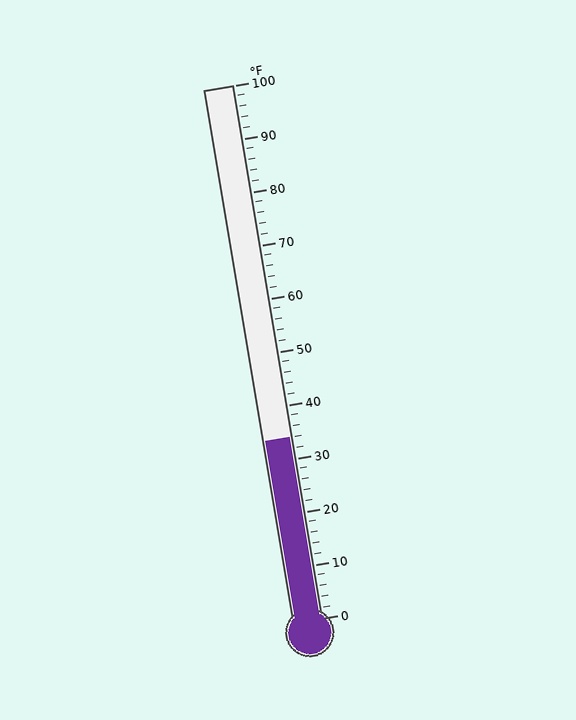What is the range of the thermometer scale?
The thermometer scale ranges from 0°F to 100°F.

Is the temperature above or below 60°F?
The temperature is below 60°F.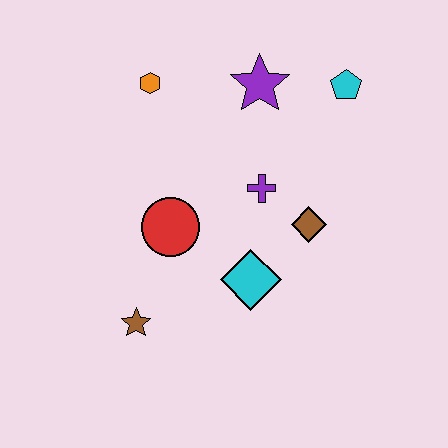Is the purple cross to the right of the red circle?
Yes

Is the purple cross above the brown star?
Yes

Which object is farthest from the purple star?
The brown star is farthest from the purple star.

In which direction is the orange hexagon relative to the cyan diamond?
The orange hexagon is above the cyan diamond.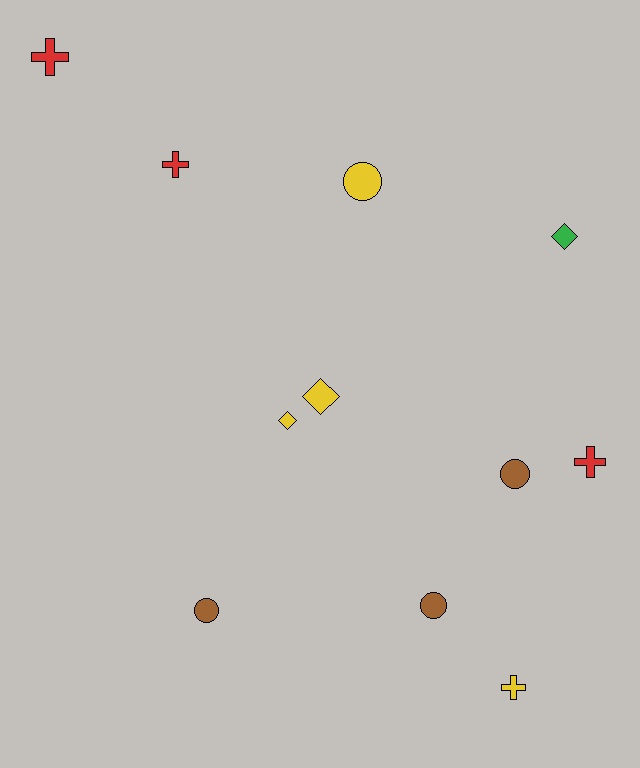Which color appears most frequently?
Yellow, with 4 objects.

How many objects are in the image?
There are 11 objects.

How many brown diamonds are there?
There are no brown diamonds.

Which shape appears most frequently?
Circle, with 4 objects.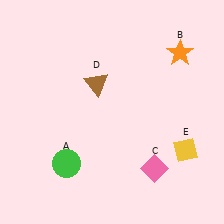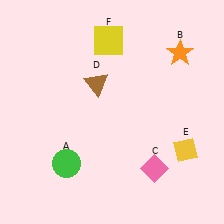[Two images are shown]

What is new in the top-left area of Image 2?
A yellow square (F) was added in the top-left area of Image 2.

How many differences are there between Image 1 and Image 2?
There is 1 difference between the two images.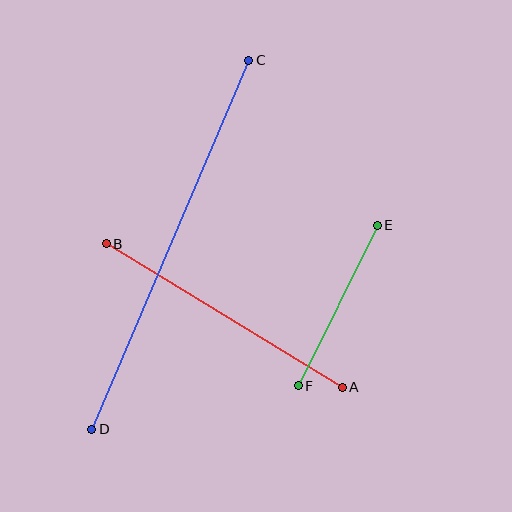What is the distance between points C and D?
The distance is approximately 401 pixels.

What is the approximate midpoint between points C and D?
The midpoint is at approximately (170, 245) pixels.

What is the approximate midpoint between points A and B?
The midpoint is at approximately (224, 316) pixels.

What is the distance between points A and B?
The distance is approximately 276 pixels.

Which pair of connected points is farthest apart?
Points C and D are farthest apart.